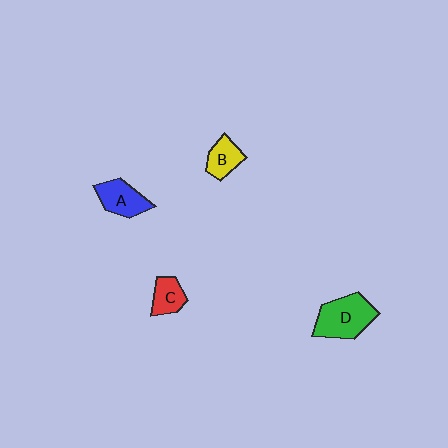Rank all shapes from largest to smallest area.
From largest to smallest: D (green), A (blue), B (yellow), C (red).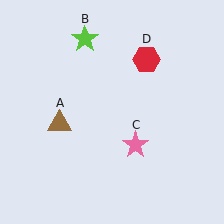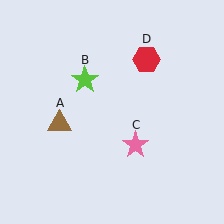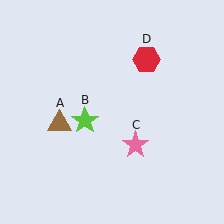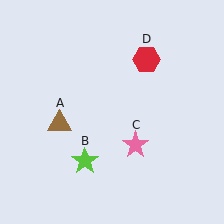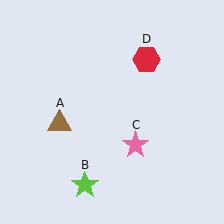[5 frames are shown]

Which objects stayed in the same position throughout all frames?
Brown triangle (object A) and pink star (object C) and red hexagon (object D) remained stationary.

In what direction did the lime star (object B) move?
The lime star (object B) moved down.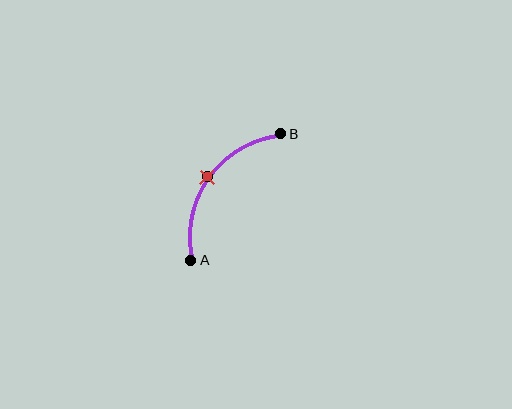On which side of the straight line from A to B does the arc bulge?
The arc bulges above and to the left of the straight line connecting A and B.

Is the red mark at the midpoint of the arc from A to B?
Yes. The red mark lies on the arc at equal arc-length from both A and B — it is the arc midpoint.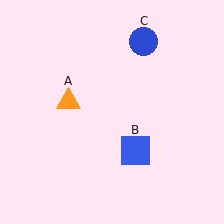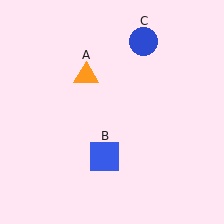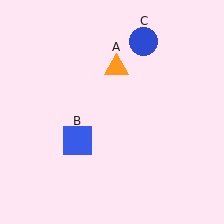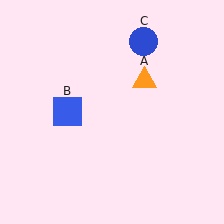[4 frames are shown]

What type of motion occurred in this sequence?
The orange triangle (object A), blue square (object B) rotated clockwise around the center of the scene.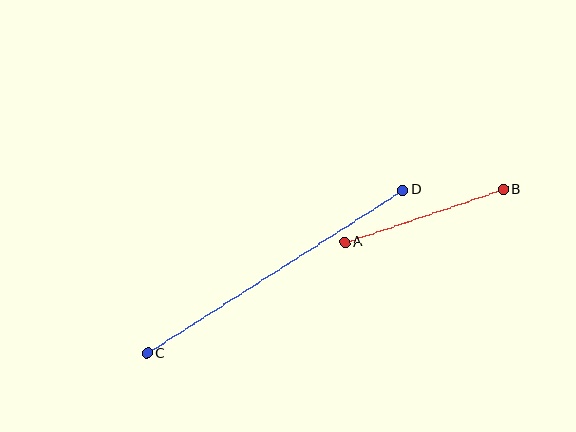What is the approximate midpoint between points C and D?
The midpoint is at approximately (275, 272) pixels.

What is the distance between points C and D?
The distance is approximately 303 pixels.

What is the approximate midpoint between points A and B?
The midpoint is at approximately (424, 216) pixels.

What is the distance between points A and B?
The distance is approximately 167 pixels.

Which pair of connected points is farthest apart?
Points C and D are farthest apart.